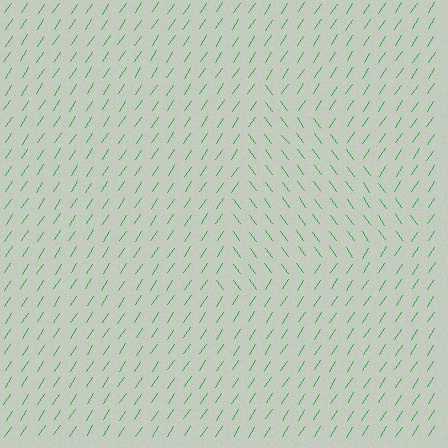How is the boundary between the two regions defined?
The boundary is defined purely by a change in line orientation (approximately 70 degrees difference). All lines are the same color and thickness.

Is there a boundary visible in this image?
Yes, there is a texture boundary formed by a change in line orientation.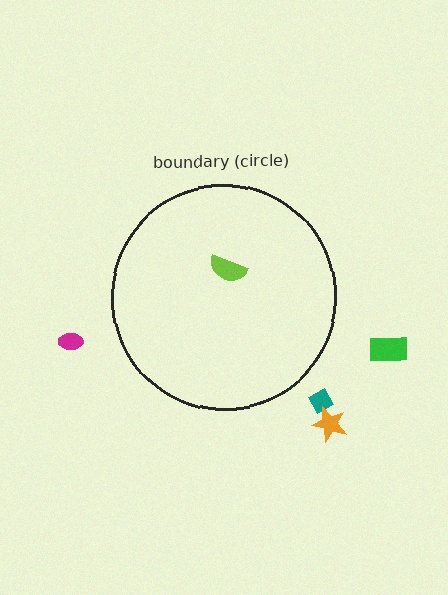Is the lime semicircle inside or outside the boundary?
Inside.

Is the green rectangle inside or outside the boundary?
Outside.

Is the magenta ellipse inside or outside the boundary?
Outside.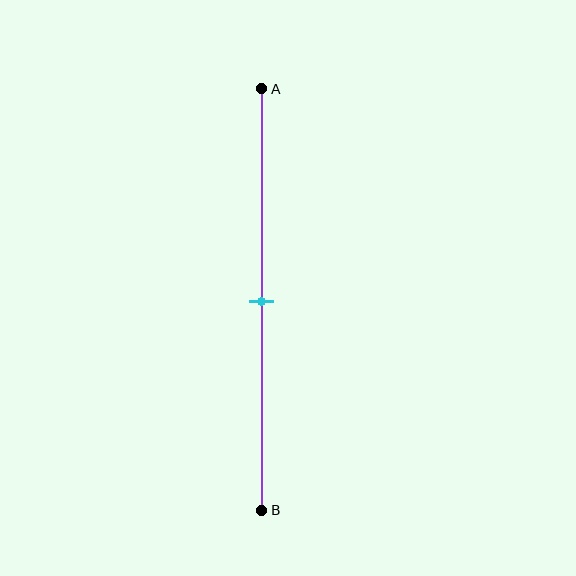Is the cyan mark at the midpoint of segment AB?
Yes, the mark is approximately at the midpoint.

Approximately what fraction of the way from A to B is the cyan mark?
The cyan mark is approximately 50% of the way from A to B.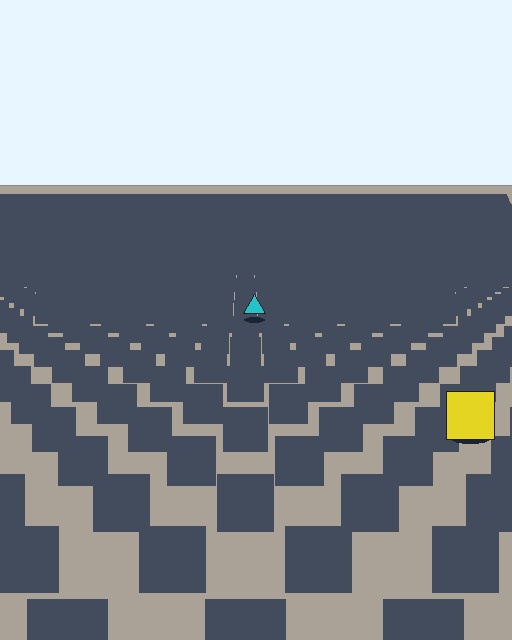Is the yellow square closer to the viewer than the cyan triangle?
Yes. The yellow square is closer — you can tell from the texture gradient: the ground texture is coarser near it.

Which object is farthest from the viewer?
The cyan triangle is farthest from the viewer. It appears smaller and the ground texture around it is denser.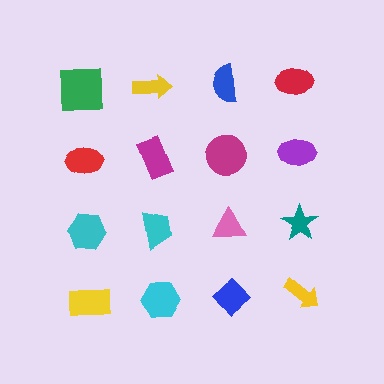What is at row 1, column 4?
A red ellipse.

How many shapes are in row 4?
4 shapes.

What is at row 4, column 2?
A cyan hexagon.